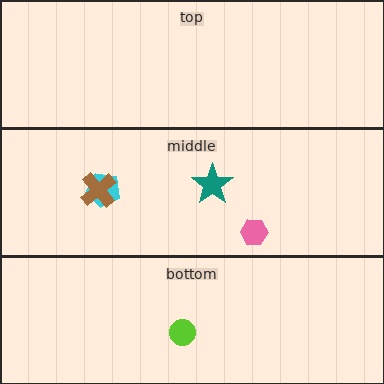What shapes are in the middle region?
The pink hexagon, the teal star, the cyan pentagon, the brown cross.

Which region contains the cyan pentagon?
The middle region.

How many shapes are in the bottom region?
1.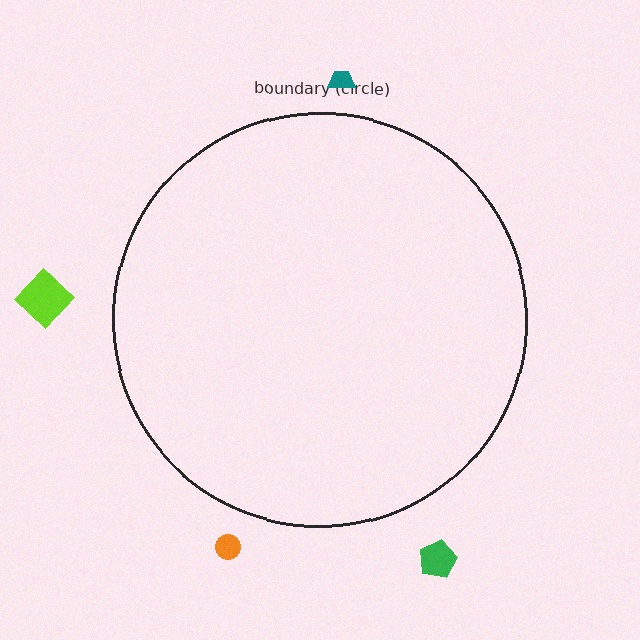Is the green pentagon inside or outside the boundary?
Outside.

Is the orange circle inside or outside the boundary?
Outside.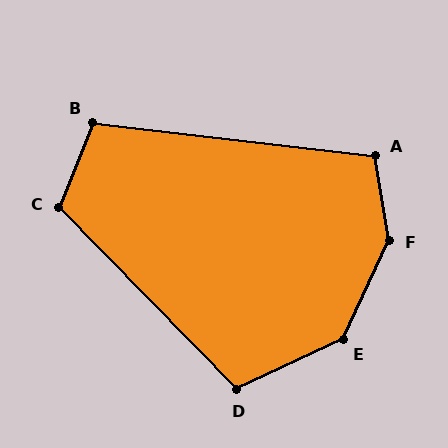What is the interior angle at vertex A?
Approximately 106 degrees (obtuse).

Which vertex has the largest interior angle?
F, at approximately 146 degrees.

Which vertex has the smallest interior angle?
B, at approximately 105 degrees.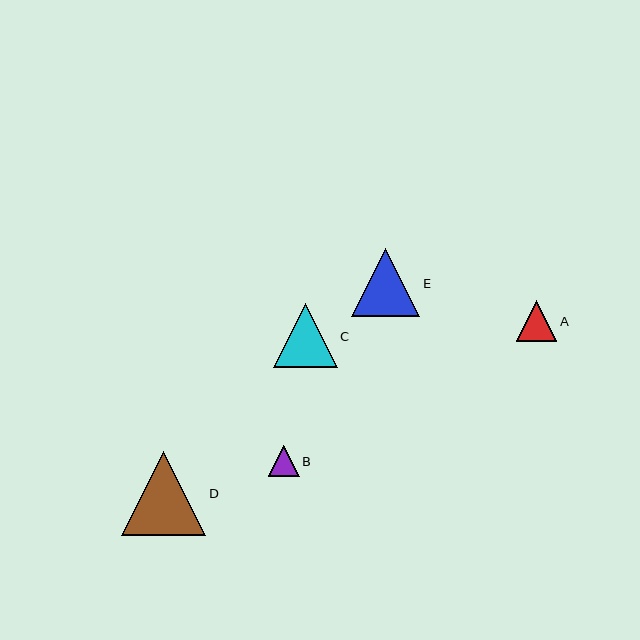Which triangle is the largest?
Triangle D is the largest with a size of approximately 84 pixels.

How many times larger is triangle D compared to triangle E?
Triangle D is approximately 1.2 times the size of triangle E.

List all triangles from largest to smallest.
From largest to smallest: D, E, C, A, B.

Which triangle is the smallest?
Triangle B is the smallest with a size of approximately 31 pixels.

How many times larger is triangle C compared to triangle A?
Triangle C is approximately 1.6 times the size of triangle A.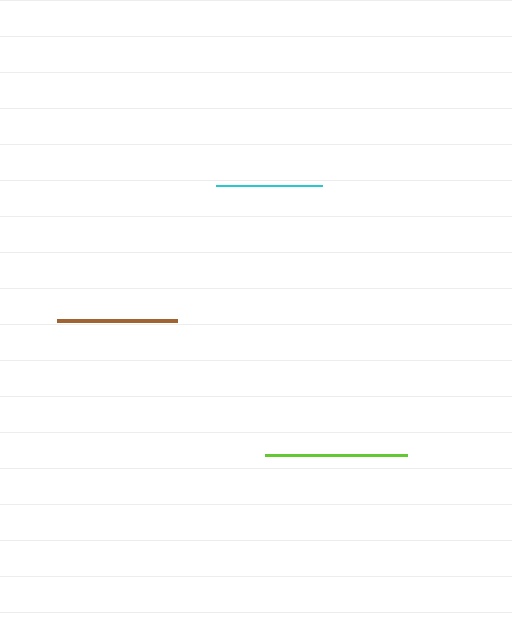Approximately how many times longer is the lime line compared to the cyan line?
The lime line is approximately 1.3 times the length of the cyan line.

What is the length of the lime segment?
The lime segment is approximately 142 pixels long.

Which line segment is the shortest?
The cyan line is the shortest at approximately 107 pixels.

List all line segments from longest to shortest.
From longest to shortest: lime, brown, cyan.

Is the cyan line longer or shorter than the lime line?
The lime line is longer than the cyan line.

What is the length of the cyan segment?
The cyan segment is approximately 107 pixels long.